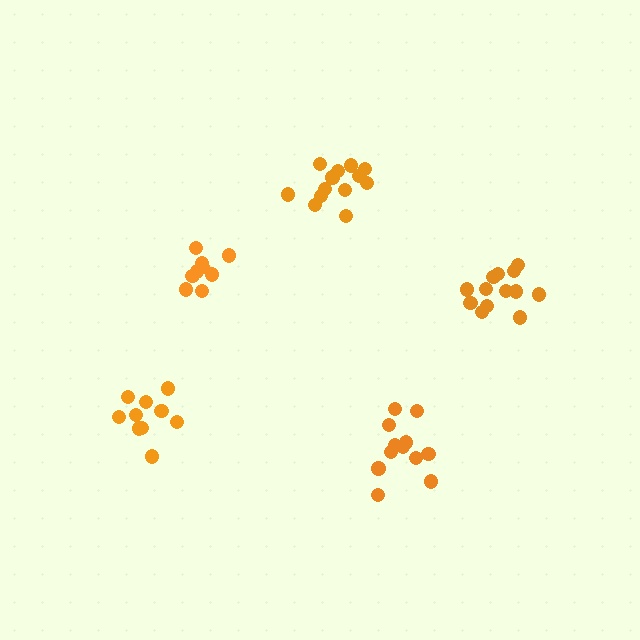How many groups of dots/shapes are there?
There are 5 groups.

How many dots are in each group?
Group 1: 10 dots, Group 2: 13 dots, Group 3: 13 dots, Group 4: 12 dots, Group 5: 10 dots (58 total).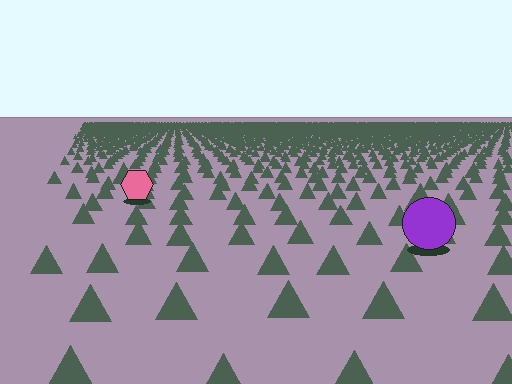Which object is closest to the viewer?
The purple circle is closest. The texture marks near it are larger and more spread out.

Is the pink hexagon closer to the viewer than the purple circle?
No. The purple circle is closer — you can tell from the texture gradient: the ground texture is coarser near it.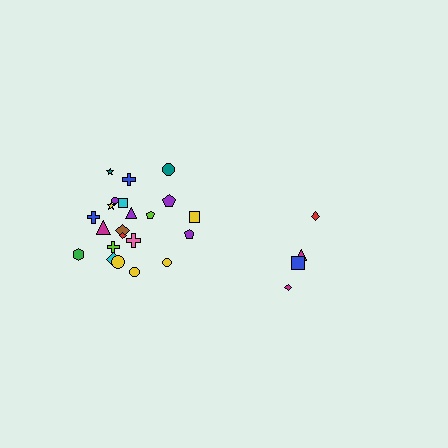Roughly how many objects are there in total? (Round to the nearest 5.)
Roughly 25 objects in total.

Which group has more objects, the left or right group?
The left group.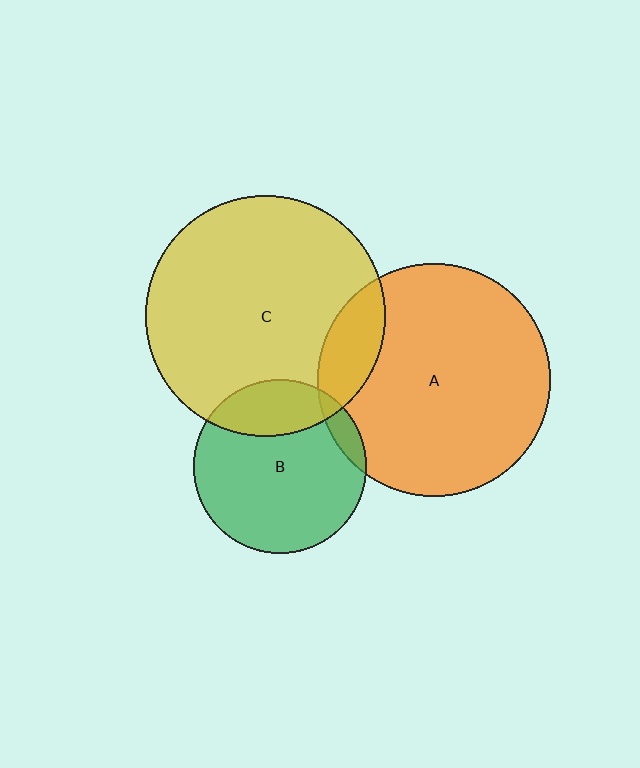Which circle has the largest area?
Circle C (yellow).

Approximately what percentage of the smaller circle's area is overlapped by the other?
Approximately 25%.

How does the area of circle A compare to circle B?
Approximately 1.8 times.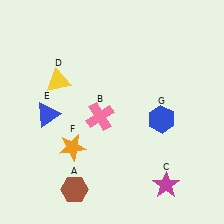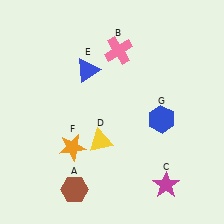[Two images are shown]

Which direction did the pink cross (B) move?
The pink cross (B) moved up.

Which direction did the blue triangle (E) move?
The blue triangle (E) moved up.